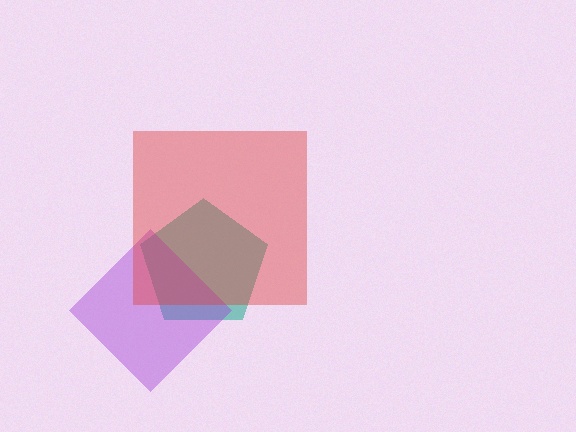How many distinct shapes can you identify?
There are 3 distinct shapes: a teal pentagon, a purple diamond, a red square.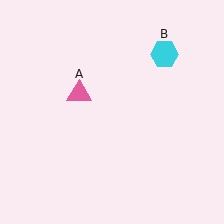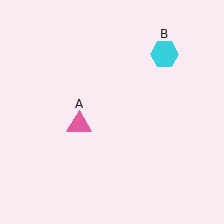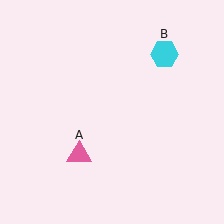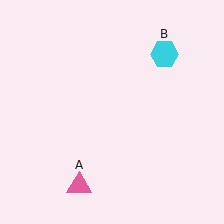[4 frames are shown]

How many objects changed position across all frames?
1 object changed position: pink triangle (object A).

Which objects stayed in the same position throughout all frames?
Cyan hexagon (object B) remained stationary.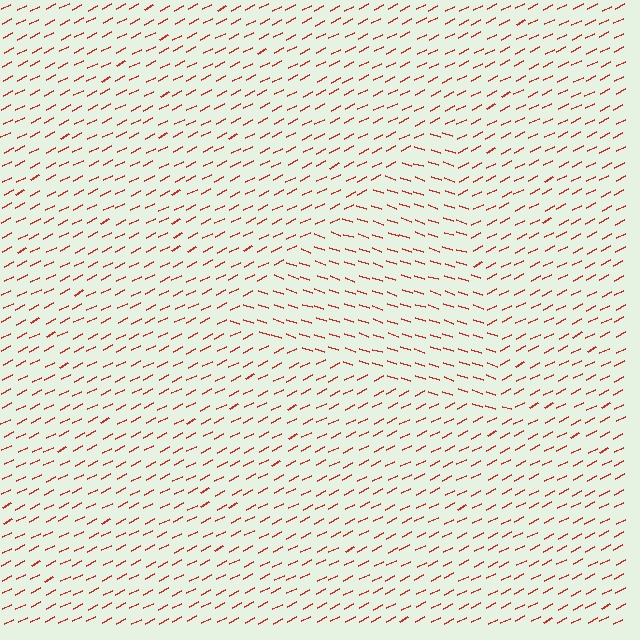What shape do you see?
I see a triangle.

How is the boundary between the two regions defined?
The boundary is defined purely by a change in line orientation (approximately 45 degrees difference). All lines are the same color and thickness.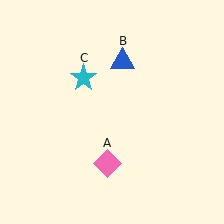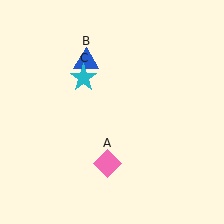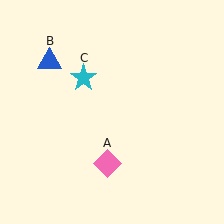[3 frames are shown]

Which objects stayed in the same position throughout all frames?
Pink diamond (object A) and cyan star (object C) remained stationary.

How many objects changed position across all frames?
1 object changed position: blue triangle (object B).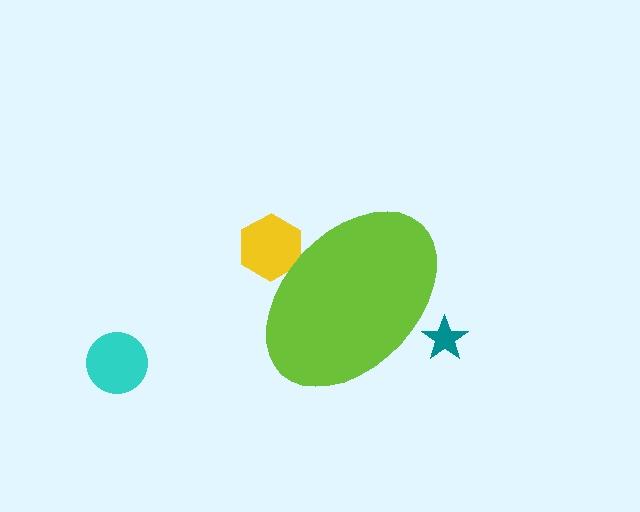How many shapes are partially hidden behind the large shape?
2 shapes are partially hidden.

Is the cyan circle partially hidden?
No, the cyan circle is fully visible.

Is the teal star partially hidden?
Yes, the teal star is partially hidden behind the lime ellipse.